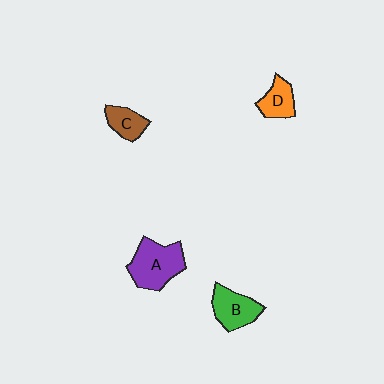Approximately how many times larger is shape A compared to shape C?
Approximately 2.0 times.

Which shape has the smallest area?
Shape C (brown).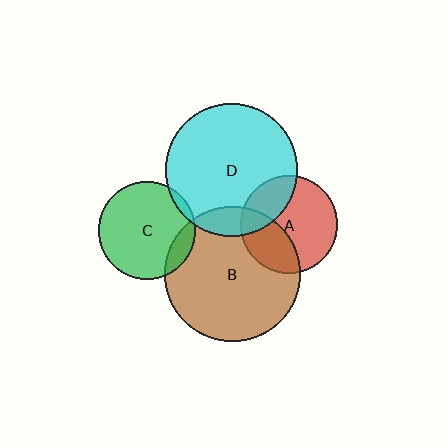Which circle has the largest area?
Circle B (brown).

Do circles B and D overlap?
Yes.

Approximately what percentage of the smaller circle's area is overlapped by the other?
Approximately 15%.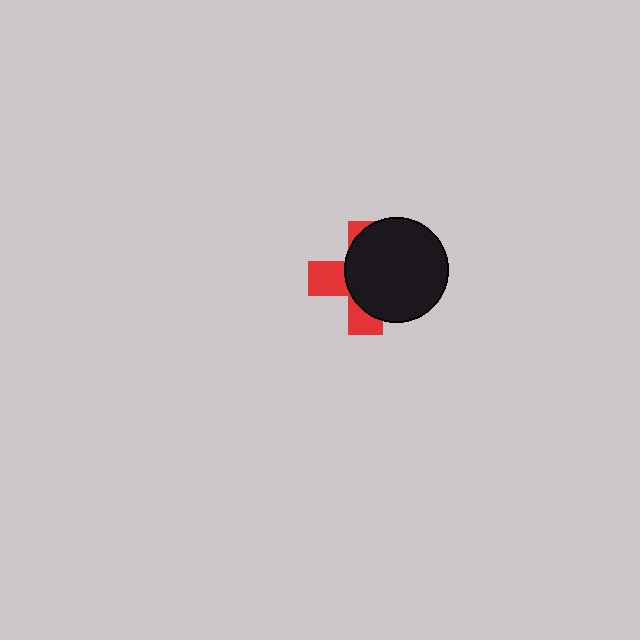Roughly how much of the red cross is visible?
A small part of it is visible (roughly 37%).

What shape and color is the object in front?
The object in front is a black circle.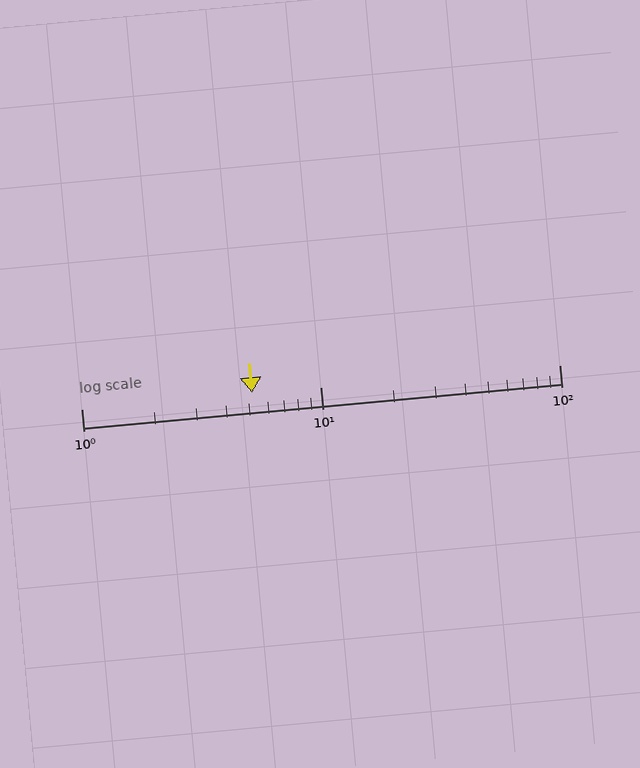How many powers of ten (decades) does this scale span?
The scale spans 2 decades, from 1 to 100.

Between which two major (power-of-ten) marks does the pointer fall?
The pointer is between 1 and 10.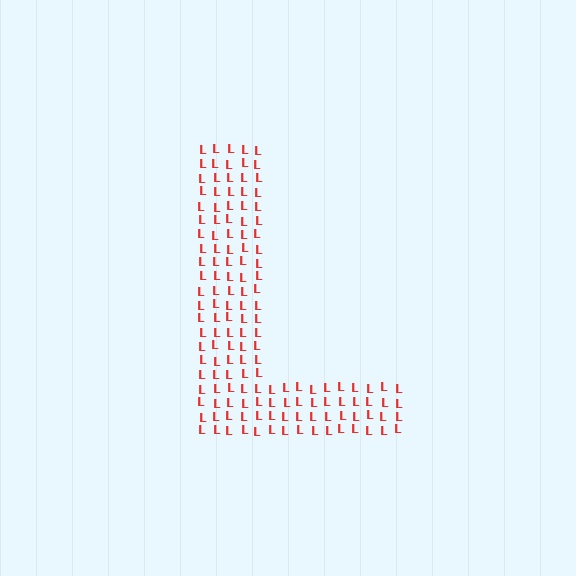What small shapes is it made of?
It is made of small letter L's.